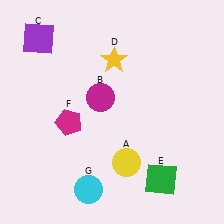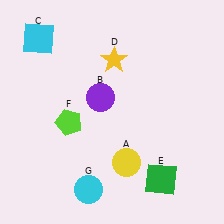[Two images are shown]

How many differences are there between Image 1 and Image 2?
There are 3 differences between the two images.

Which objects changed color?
B changed from magenta to purple. C changed from purple to cyan. F changed from magenta to lime.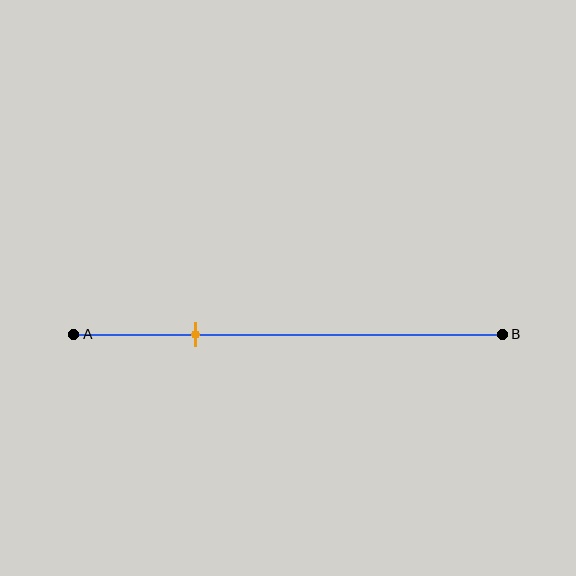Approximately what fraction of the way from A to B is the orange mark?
The orange mark is approximately 30% of the way from A to B.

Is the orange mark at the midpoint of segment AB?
No, the mark is at about 30% from A, not at the 50% midpoint.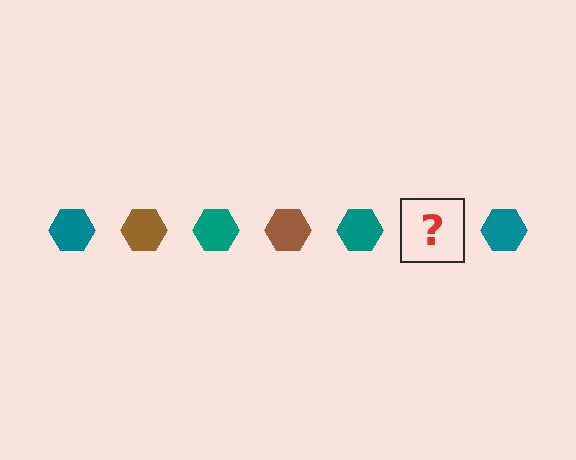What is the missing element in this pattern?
The missing element is a brown hexagon.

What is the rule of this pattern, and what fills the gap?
The rule is that the pattern cycles through teal, brown hexagons. The gap should be filled with a brown hexagon.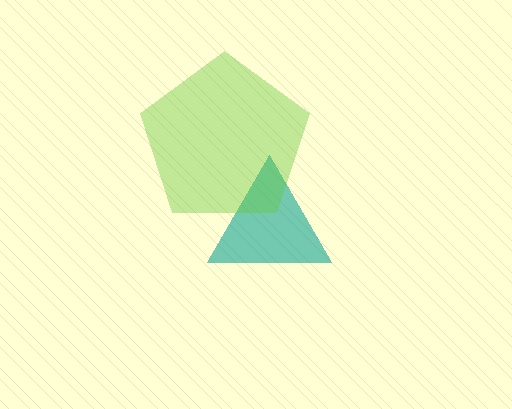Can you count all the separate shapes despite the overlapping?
Yes, there are 2 separate shapes.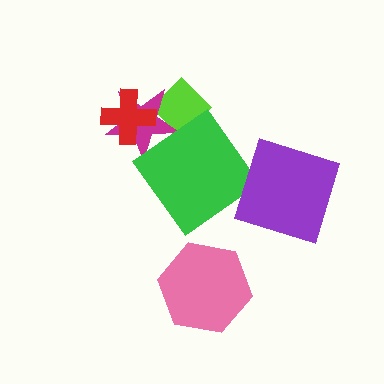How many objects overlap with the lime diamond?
2 objects overlap with the lime diamond.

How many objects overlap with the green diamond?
2 objects overlap with the green diamond.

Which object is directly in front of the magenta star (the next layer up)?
The green diamond is directly in front of the magenta star.